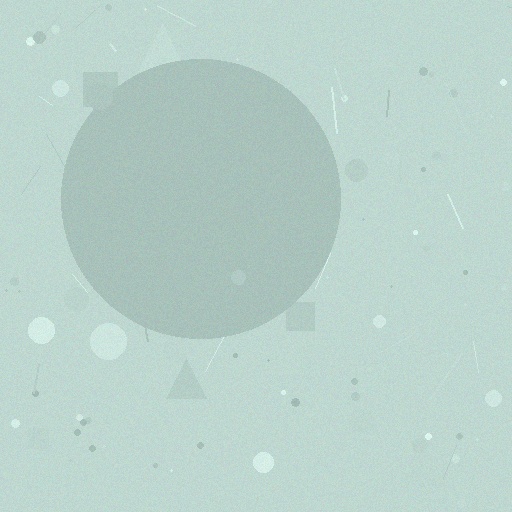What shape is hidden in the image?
A circle is hidden in the image.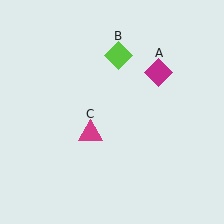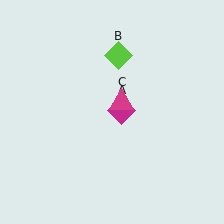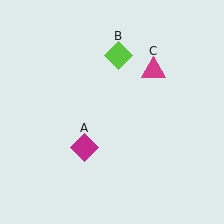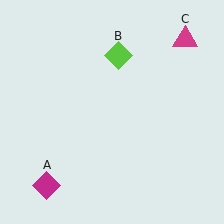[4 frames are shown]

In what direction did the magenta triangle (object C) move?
The magenta triangle (object C) moved up and to the right.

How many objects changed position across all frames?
2 objects changed position: magenta diamond (object A), magenta triangle (object C).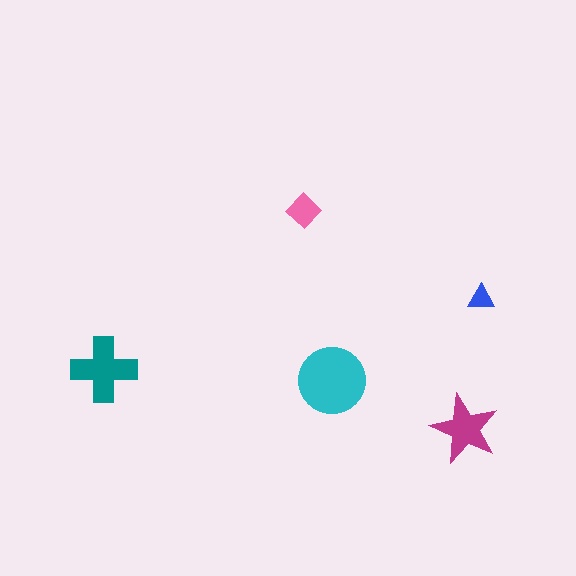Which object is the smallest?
The blue triangle.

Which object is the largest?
The cyan circle.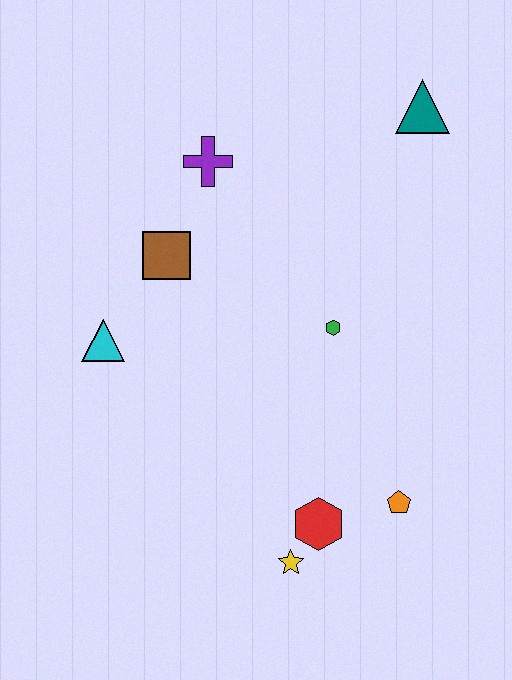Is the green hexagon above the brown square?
No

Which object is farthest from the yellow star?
The teal triangle is farthest from the yellow star.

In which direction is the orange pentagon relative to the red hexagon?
The orange pentagon is to the right of the red hexagon.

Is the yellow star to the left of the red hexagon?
Yes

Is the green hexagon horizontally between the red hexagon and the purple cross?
No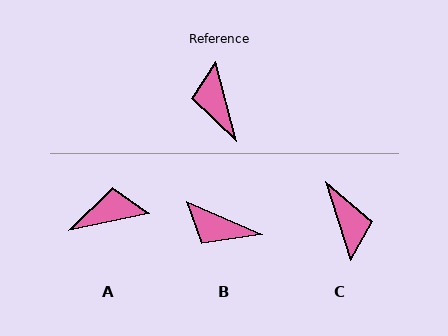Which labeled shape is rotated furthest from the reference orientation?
C, about 177 degrees away.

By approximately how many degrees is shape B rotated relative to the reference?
Approximately 52 degrees counter-clockwise.